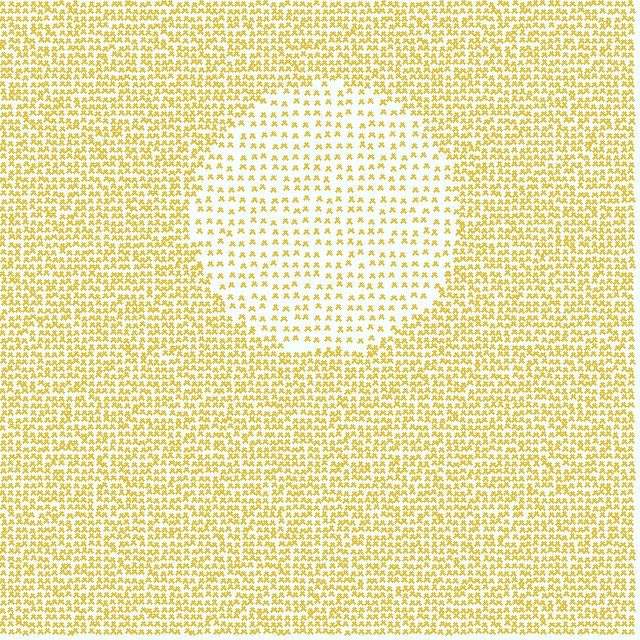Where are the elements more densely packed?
The elements are more densely packed outside the circle boundary.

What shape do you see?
I see a circle.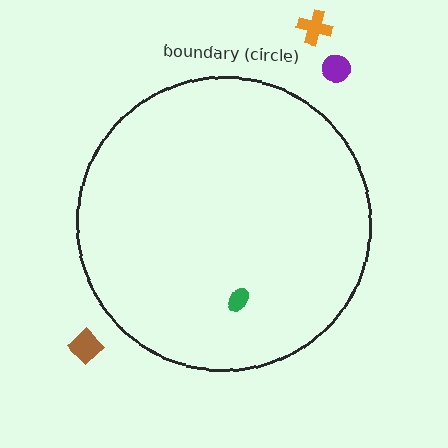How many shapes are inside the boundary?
1 inside, 3 outside.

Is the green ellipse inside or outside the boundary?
Inside.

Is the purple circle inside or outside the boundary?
Outside.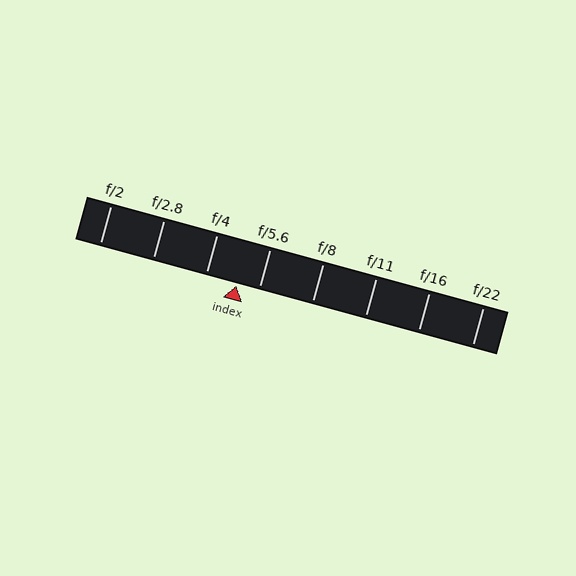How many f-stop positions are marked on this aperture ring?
There are 8 f-stop positions marked.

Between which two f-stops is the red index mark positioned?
The index mark is between f/4 and f/5.6.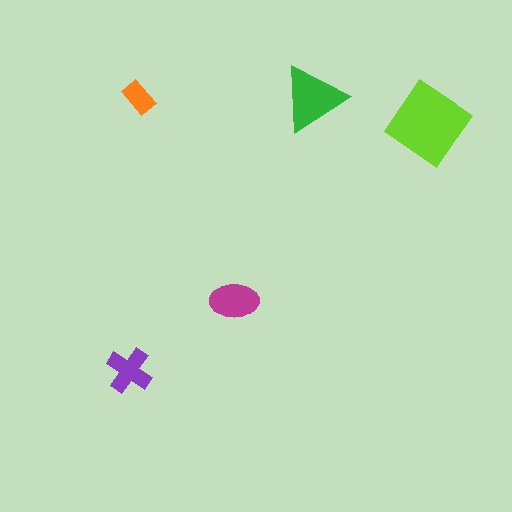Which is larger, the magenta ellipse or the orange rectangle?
The magenta ellipse.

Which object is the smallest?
The orange rectangle.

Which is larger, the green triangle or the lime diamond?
The lime diamond.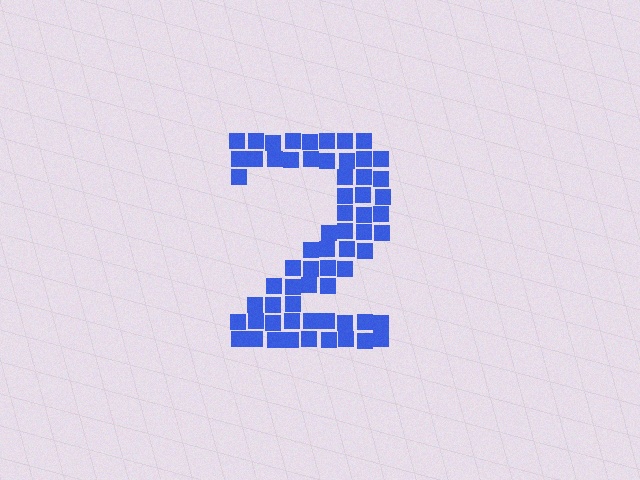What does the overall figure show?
The overall figure shows the digit 2.